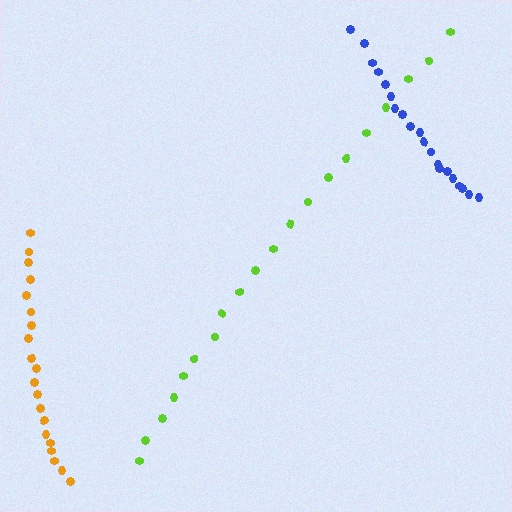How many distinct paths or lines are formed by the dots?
There are 3 distinct paths.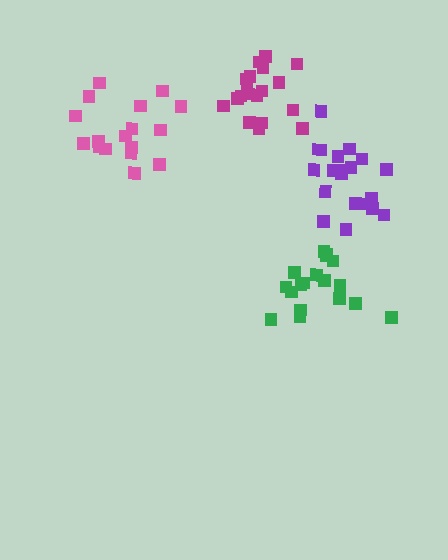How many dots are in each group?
Group 1: 20 dots, Group 2: 17 dots, Group 3: 19 dots, Group 4: 18 dots (74 total).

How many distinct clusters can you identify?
There are 4 distinct clusters.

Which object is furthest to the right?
The purple cluster is rightmost.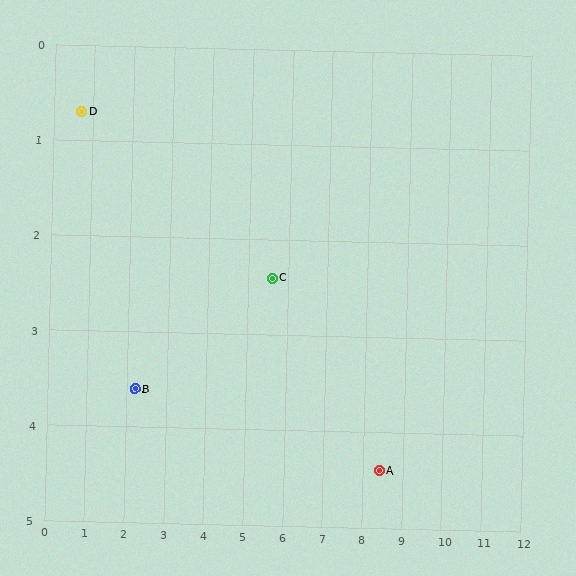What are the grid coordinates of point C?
Point C is at approximately (5.6, 2.4).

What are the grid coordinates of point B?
Point B is at approximately (2.2, 3.6).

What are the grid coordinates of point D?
Point D is at approximately (0.7, 0.7).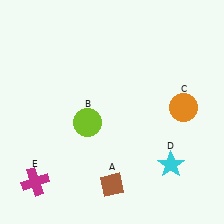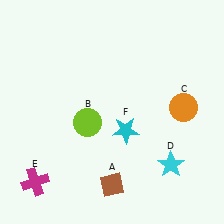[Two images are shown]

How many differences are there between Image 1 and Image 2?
There is 1 difference between the two images.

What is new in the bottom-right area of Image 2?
A cyan star (F) was added in the bottom-right area of Image 2.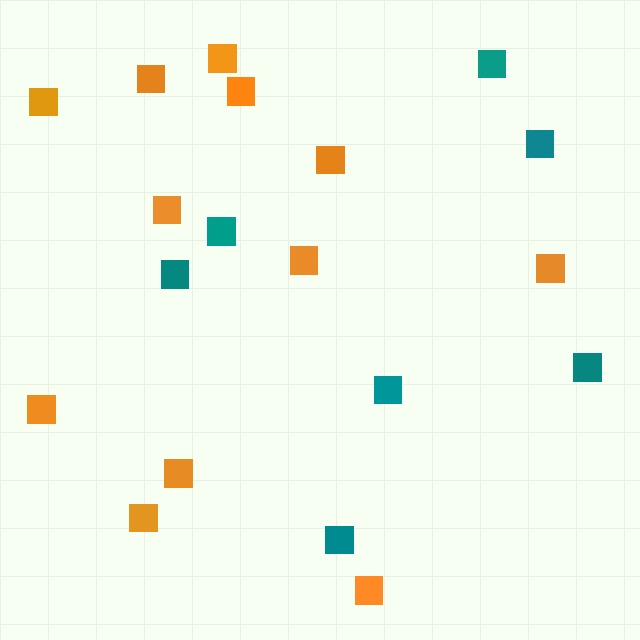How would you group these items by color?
There are 2 groups: one group of orange squares (12) and one group of teal squares (7).